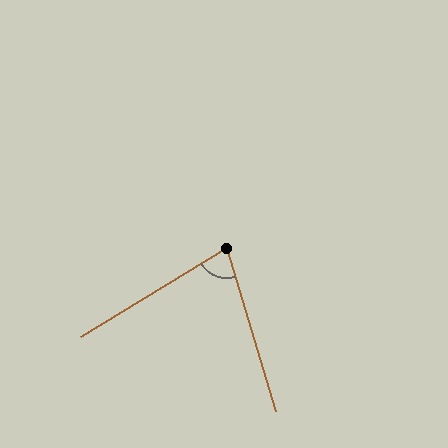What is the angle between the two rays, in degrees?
Approximately 75 degrees.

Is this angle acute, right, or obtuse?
It is acute.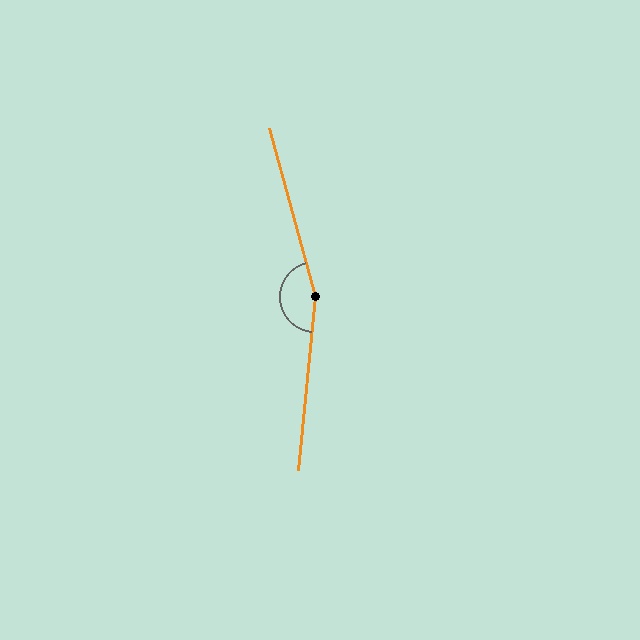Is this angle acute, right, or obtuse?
It is obtuse.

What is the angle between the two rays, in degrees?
Approximately 159 degrees.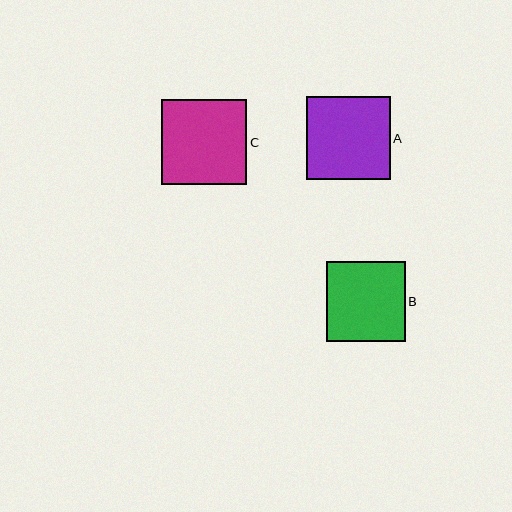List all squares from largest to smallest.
From largest to smallest: C, A, B.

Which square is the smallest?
Square B is the smallest with a size of approximately 79 pixels.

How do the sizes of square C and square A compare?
Square C and square A are approximately the same size.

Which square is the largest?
Square C is the largest with a size of approximately 85 pixels.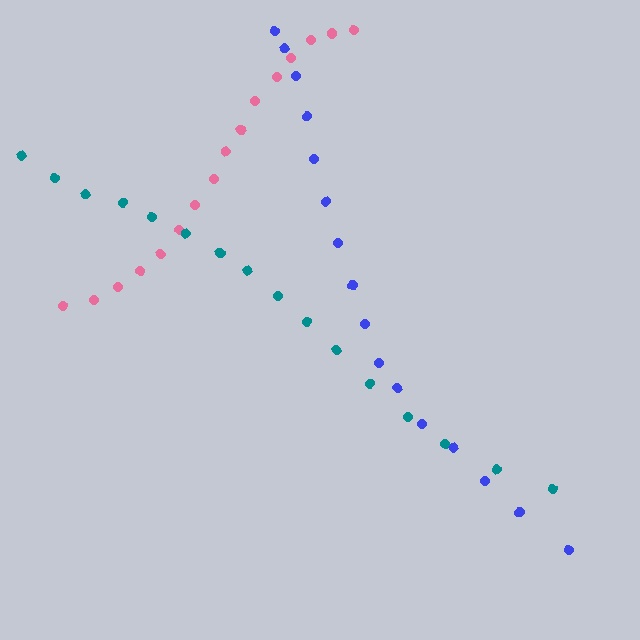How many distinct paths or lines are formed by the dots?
There are 3 distinct paths.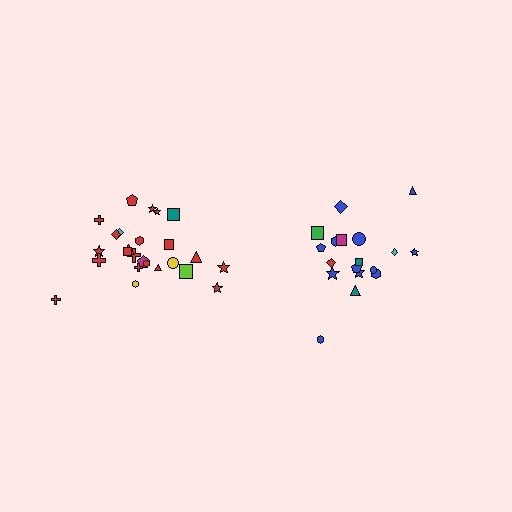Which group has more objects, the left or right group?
The left group.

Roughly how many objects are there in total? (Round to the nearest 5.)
Roughly 45 objects in total.